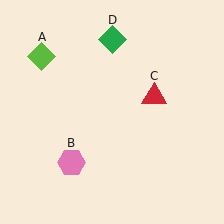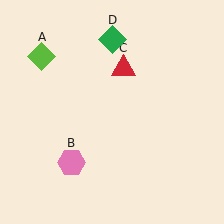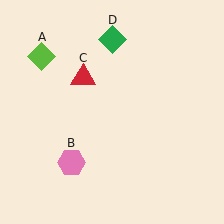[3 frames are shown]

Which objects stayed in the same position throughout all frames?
Lime diamond (object A) and pink hexagon (object B) and green diamond (object D) remained stationary.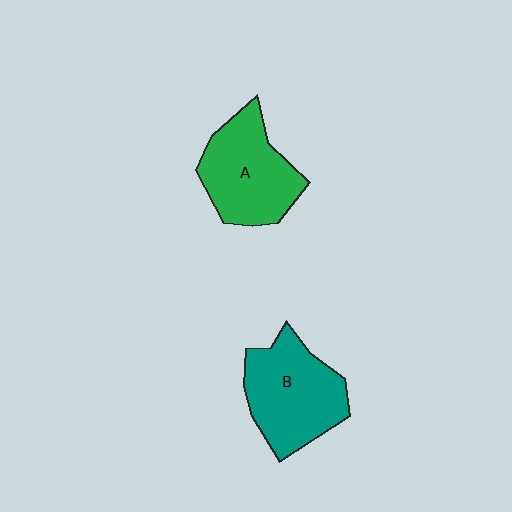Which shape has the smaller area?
Shape A (green).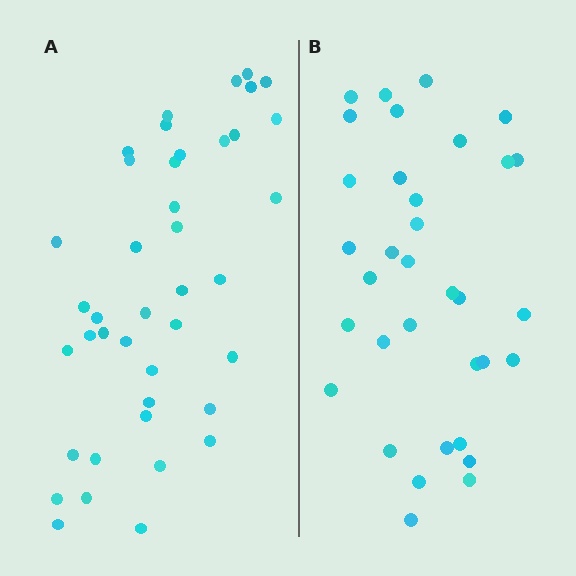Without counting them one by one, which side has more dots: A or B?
Region A (the left region) has more dots.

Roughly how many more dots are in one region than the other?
Region A has roughly 8 or so more dots than region B.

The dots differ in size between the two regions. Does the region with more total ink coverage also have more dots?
No. Region B has more total ink coverage because its dots are larger, but region A actually contains more individual dots. Total area can be misleading — the number of items is what matters here.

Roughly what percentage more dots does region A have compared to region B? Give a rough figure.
About 20% more.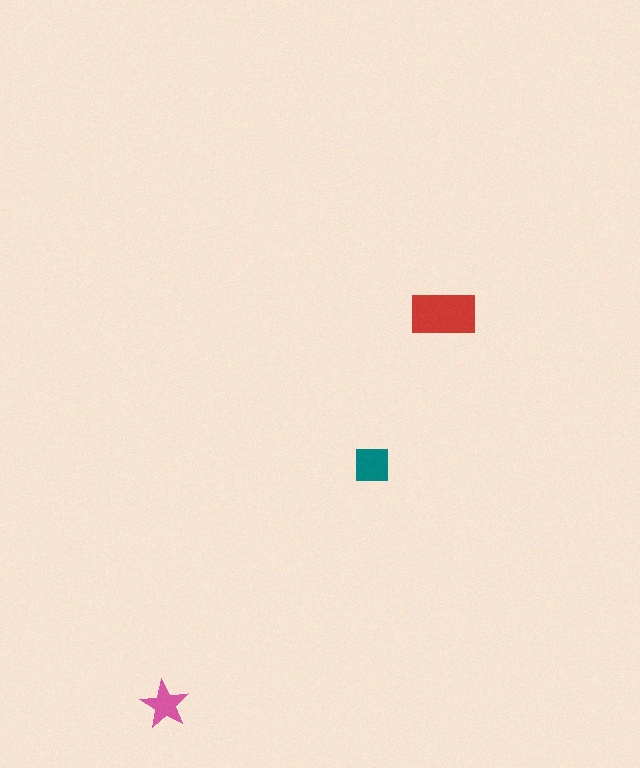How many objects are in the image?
There are 3 objects in the image.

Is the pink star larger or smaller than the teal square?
Smaller.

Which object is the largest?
The red rectangle.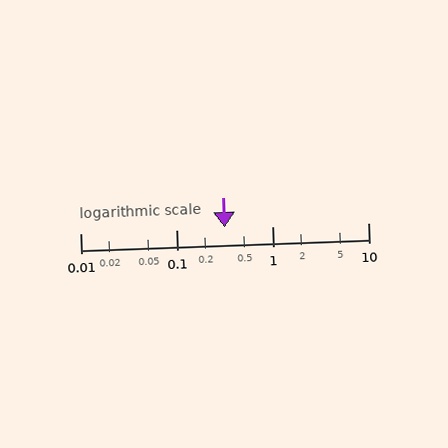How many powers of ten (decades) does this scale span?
The scale spans 3 decades, from 0.01 to 10.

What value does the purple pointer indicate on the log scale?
The pointer indicates approximately 0.32.